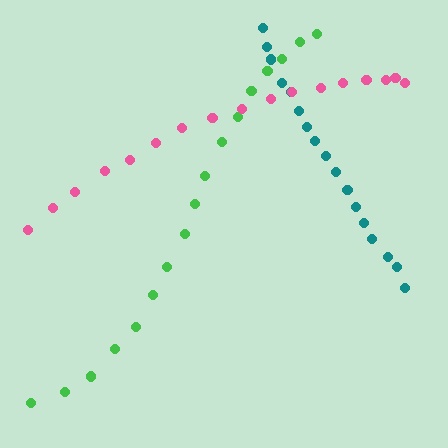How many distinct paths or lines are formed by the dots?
There are 3 distinct paths.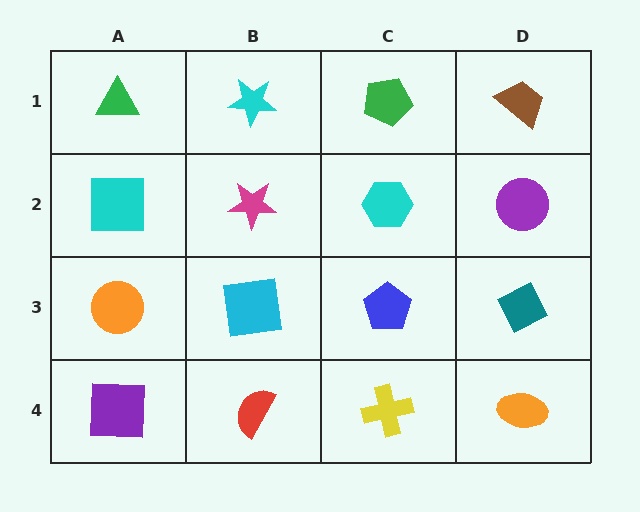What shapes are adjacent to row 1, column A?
A cyan square (row 2, column A), a cyan star (row 1, column B).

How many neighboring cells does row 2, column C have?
4.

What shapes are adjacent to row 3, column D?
A purple circle (row 2, column D), an orange ellipse (row 4, column D), a blue pentagon (row 3, column C).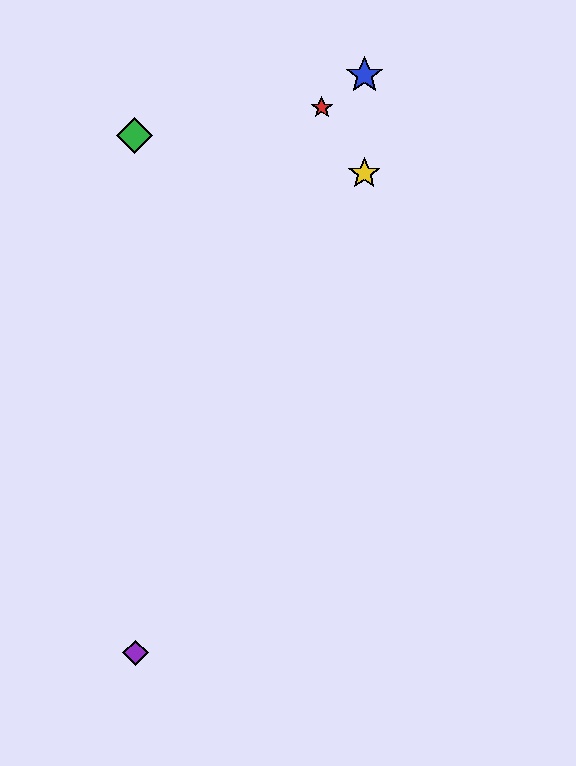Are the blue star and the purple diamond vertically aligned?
No, the blue star is at x≈364 and the purple diamond is at x≈135.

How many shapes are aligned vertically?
2 shapes (the blue star, the yellow star) are aligned vertically.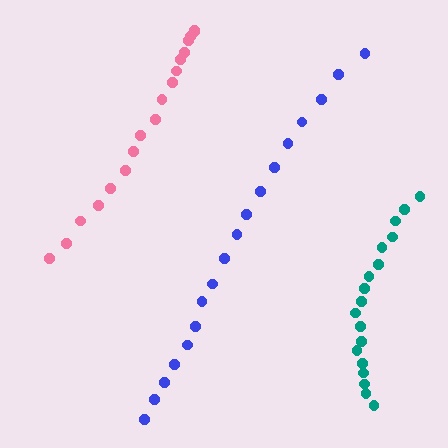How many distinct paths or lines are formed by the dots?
There are 3 distinct paths.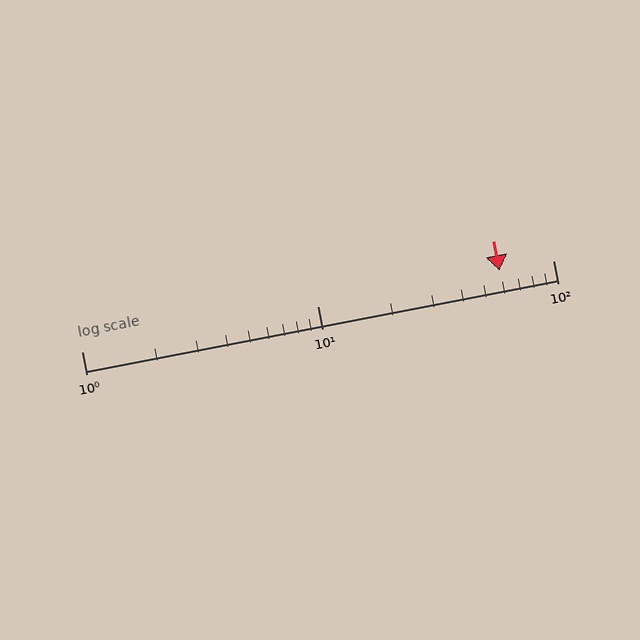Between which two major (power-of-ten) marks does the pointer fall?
The pointer is between 10 and 100.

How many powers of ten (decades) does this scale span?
The scale spans 2 decades, from 1 to 100.